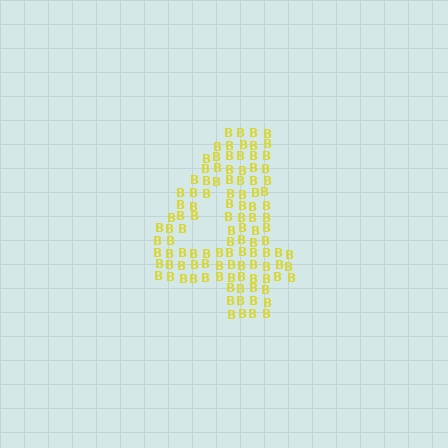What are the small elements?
The small elements are letter B's.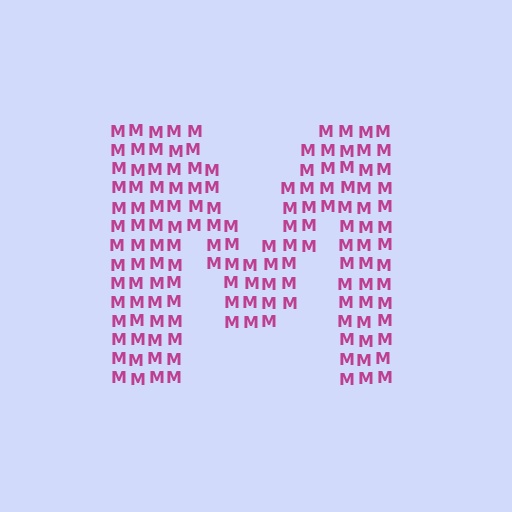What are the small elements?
The small elements are letter M's.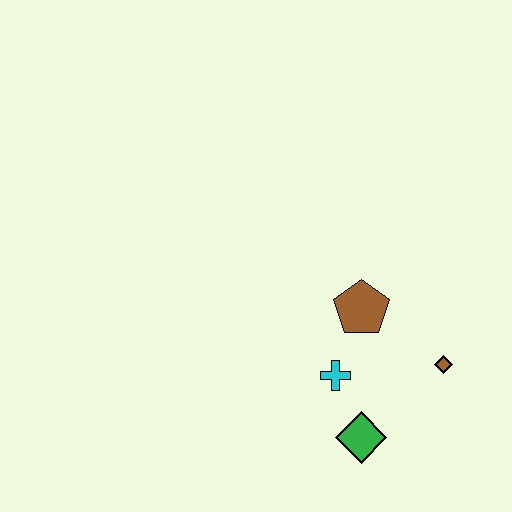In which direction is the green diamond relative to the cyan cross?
The green diamond is below the cyan cross.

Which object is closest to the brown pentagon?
The cyan cross is closest to the brown pentagon.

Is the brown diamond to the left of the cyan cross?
No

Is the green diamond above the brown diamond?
No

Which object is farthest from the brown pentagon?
The green diamond is farthest from the brown pentagon.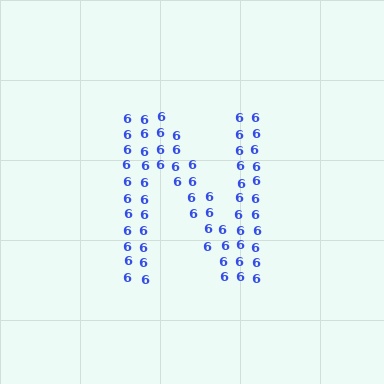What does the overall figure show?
The overall figure shows the letter N.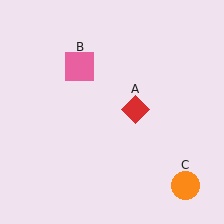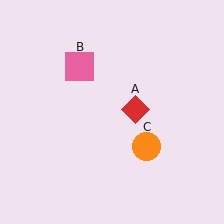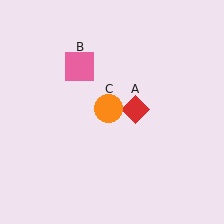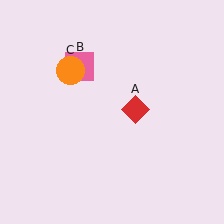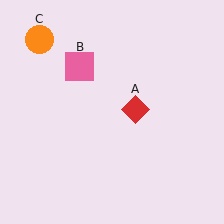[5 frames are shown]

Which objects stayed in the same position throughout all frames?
Red diamond (object A) and pink square (object B) remained stationary.